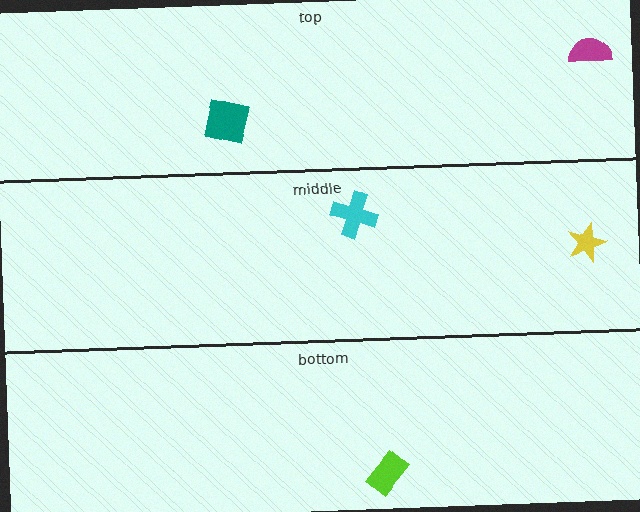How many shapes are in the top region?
2.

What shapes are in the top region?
The magenta semicircle, the teal square.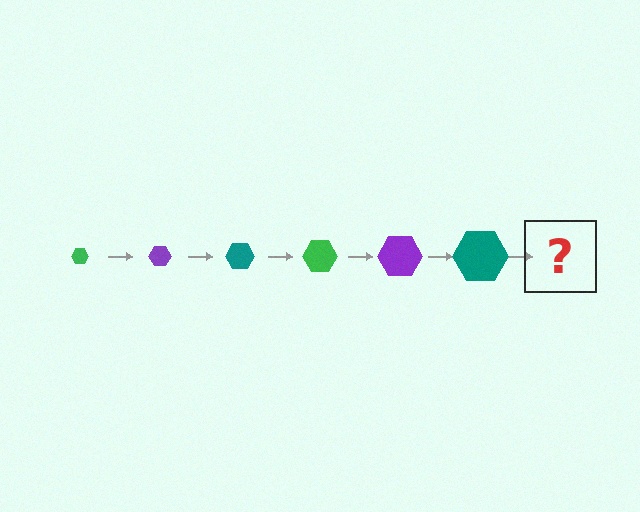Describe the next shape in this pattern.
It should be a green hexagon, larger than the previous one.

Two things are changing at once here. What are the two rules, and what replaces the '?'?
The two rules are that the hexagon grows larger each step and the color cycles through green, purple, and teal. The '?' should be a green hexagon, larger than the previous one.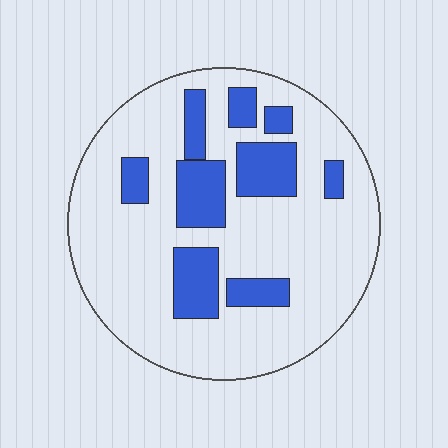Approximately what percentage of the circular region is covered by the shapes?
Approximately 25%.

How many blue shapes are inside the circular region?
9.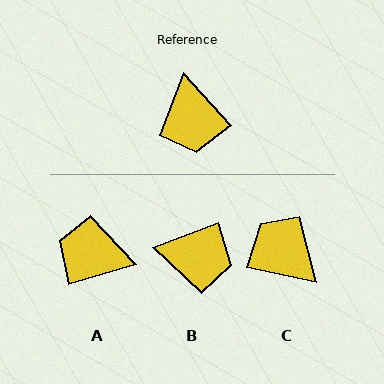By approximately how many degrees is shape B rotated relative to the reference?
Approximately 68 degrees counter-clockwise.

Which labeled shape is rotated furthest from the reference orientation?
C, about 145 degrees away.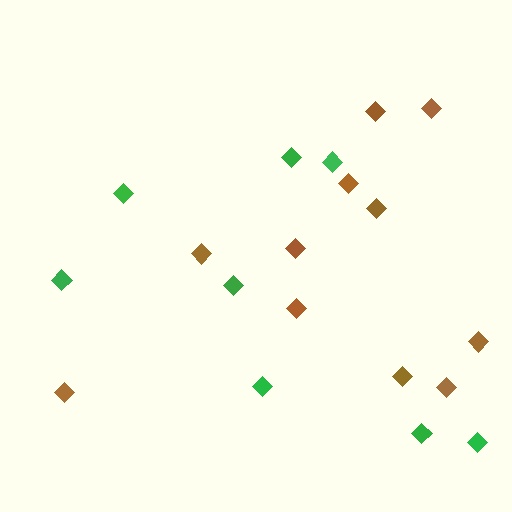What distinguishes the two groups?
There are 2 groups: one group of green diamonds (8) and one group of brown diamonds (11).